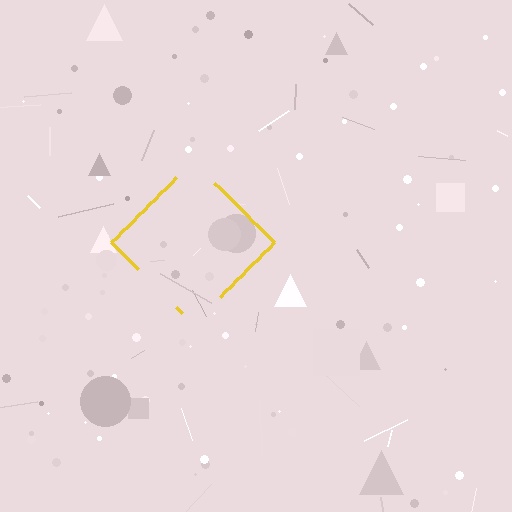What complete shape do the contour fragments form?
The contour fragments form a diamond.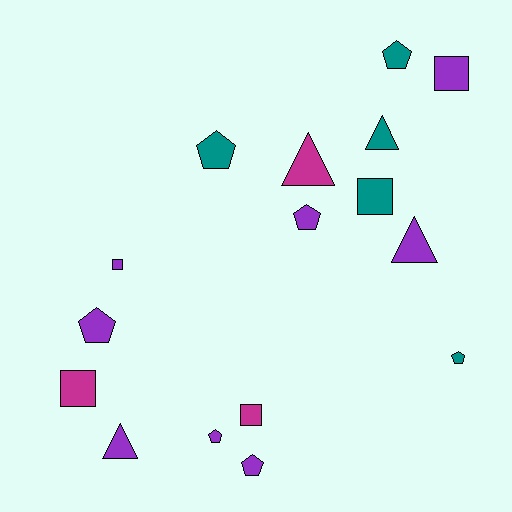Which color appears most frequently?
Purple, with 8 objects.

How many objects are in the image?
There are 16 objects.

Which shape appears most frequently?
Pentagon, with 7 objects.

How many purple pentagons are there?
There are 4 purple pentagons.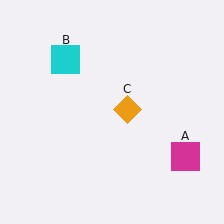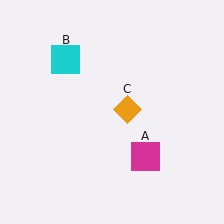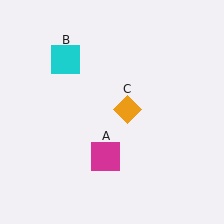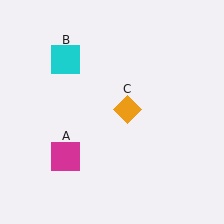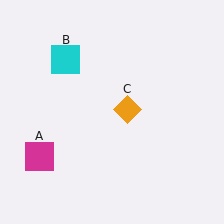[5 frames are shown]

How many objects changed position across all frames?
1 object changed position: magenta square (object A).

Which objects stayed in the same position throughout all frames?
Cyan square (object B) and orange diamond (object C) remained stationary.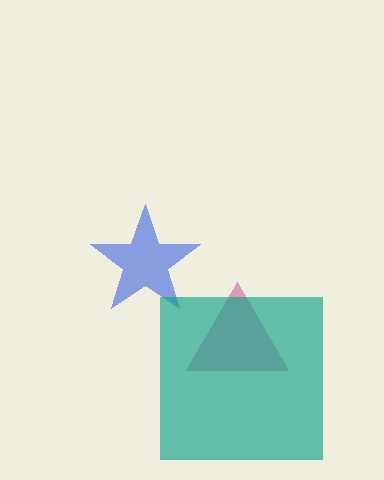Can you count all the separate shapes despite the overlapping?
Yes, there are 3 separate shapes.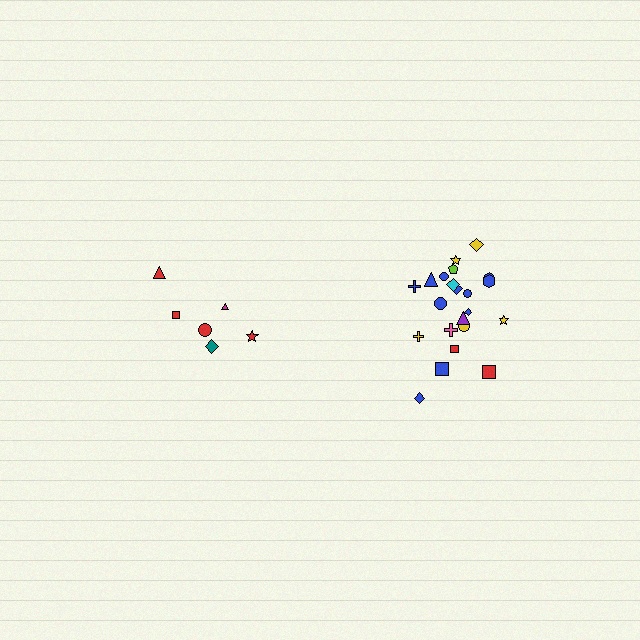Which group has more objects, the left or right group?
The right group.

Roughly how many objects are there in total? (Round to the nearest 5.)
Roughly 30 objects in total.